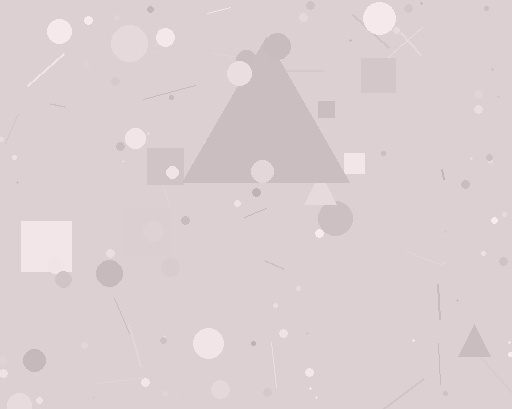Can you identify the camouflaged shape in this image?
The camouflaged shape is a triangle.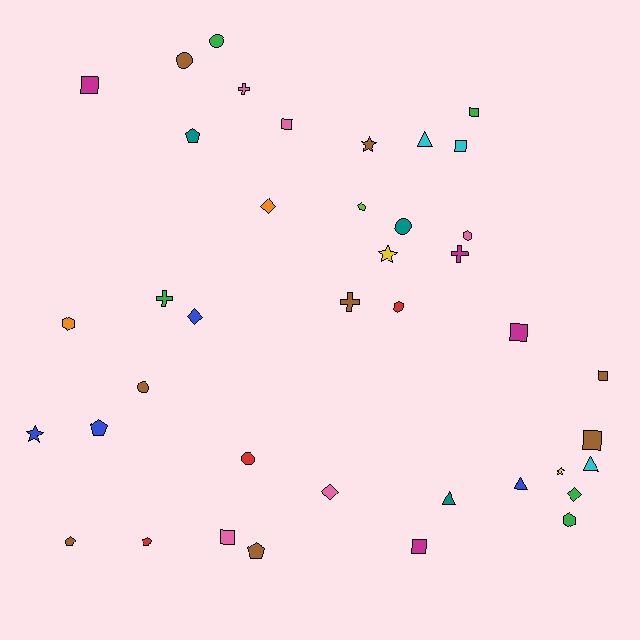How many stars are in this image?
There are 4 stars.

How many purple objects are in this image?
There are no purple objects.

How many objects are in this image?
There are 40 objects.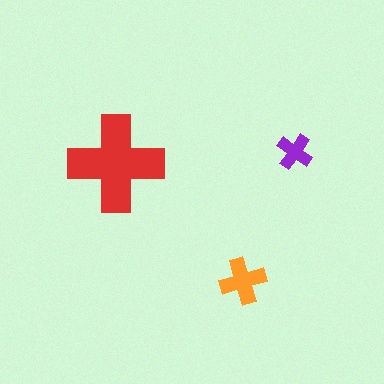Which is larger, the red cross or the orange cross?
The red one.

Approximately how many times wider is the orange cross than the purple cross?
About 1.5 times wider.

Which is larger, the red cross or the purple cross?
The red one.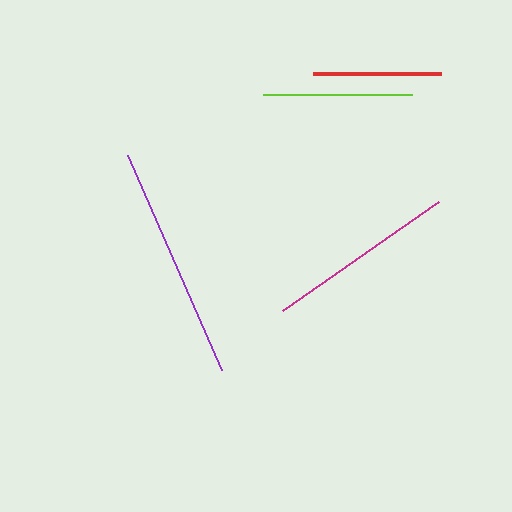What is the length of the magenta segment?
The magenta segment is approximately 191 pixels long.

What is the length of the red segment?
The red segment is approximately 128 pixels long.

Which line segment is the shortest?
The red line is the shortest at approximately 128 pixels.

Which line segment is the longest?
The purple line is the longest at approximately 235 pixels.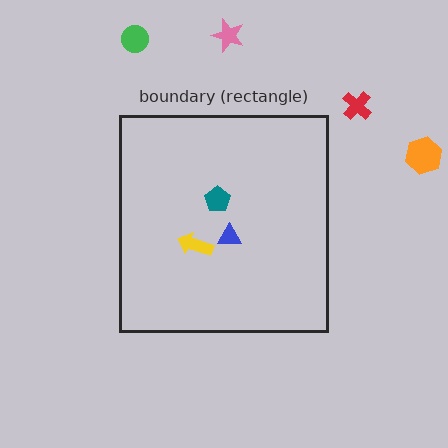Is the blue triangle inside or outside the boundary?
Inside.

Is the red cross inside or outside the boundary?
Outside.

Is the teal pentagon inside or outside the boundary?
Inside.